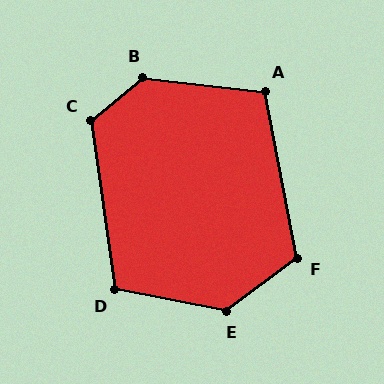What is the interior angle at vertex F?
Approximately 116 degrees (obtuse).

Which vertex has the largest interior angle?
B, at approximately 135 degrees.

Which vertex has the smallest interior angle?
A, at approximately 107 degrees.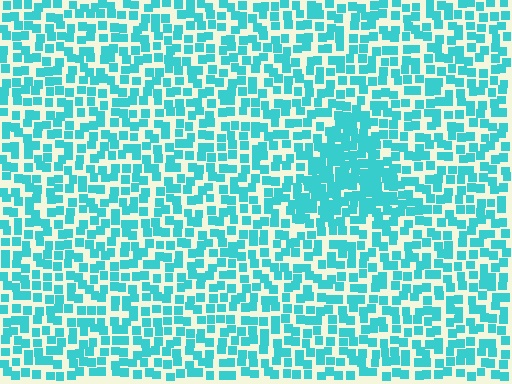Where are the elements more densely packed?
The elements are more densely packed inside the triangle boundary.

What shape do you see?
I see a triangle.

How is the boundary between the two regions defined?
The boundary is defined by a change in element density (approximately 1.9x ratio). All elements are the same color, size, and shape.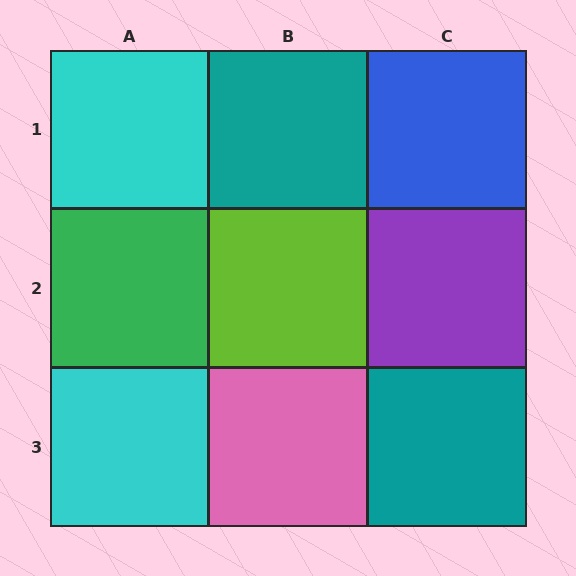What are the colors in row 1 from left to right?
Cyan, teal, blue.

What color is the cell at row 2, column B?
Lime.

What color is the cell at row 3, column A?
Cyan.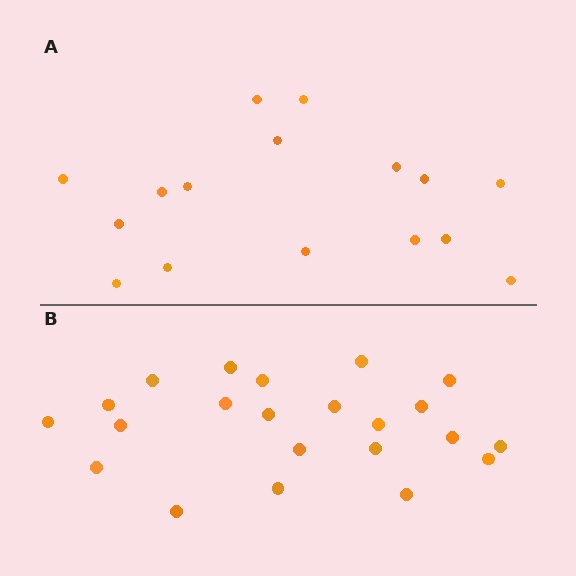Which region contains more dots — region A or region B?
Region B (the bottom region) has more dots.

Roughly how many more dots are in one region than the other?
Region B has about 6 more dots than region A.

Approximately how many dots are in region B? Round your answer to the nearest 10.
About 20 dots. (The exact count is 22, which rounds to 20.)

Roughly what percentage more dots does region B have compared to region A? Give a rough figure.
About 40% more.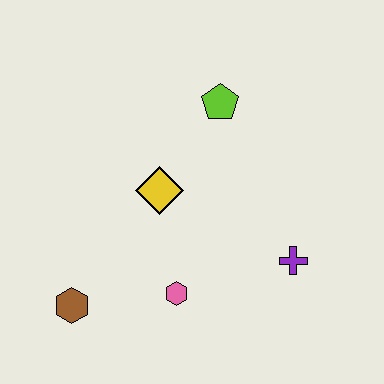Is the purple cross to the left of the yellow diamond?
No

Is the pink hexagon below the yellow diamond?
Yes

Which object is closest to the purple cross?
The pink hexagon is closest to the purple cross.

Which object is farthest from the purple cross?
The brown hexagon is farthest from the purple cross.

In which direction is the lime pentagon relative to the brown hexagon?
The lime pentagon is above the brown hexagon.